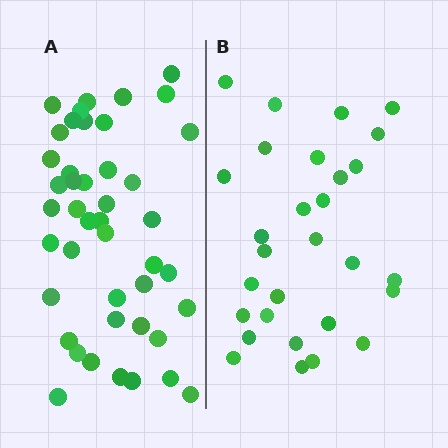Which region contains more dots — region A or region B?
Region A (the left region) has more dots.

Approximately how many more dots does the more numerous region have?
Region A has approximately 15 more dots than region B.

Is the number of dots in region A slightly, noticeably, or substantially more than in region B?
Region A has substantially more. The ratio is roughly 1.5 to 1.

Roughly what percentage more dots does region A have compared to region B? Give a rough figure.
About 50% more.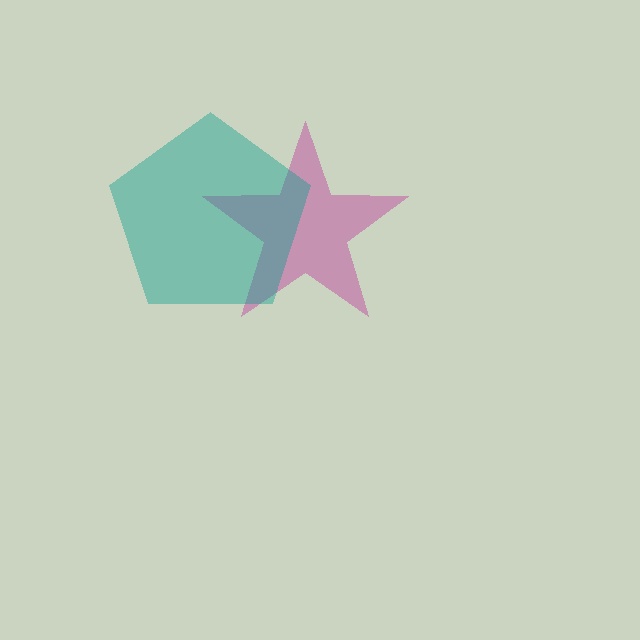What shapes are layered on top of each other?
The layered shapes are: a magenta star, a teal pentagon.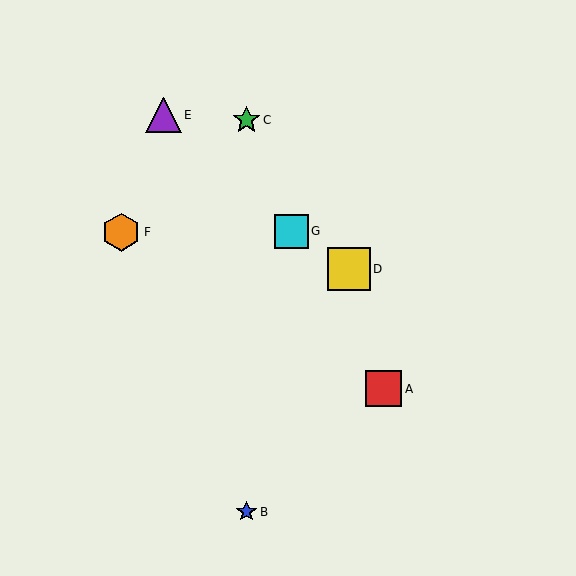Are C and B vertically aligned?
Yes, both are at x≈246.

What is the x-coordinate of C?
Object C is at x≈246.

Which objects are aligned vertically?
Objects B, C are aligned vertically.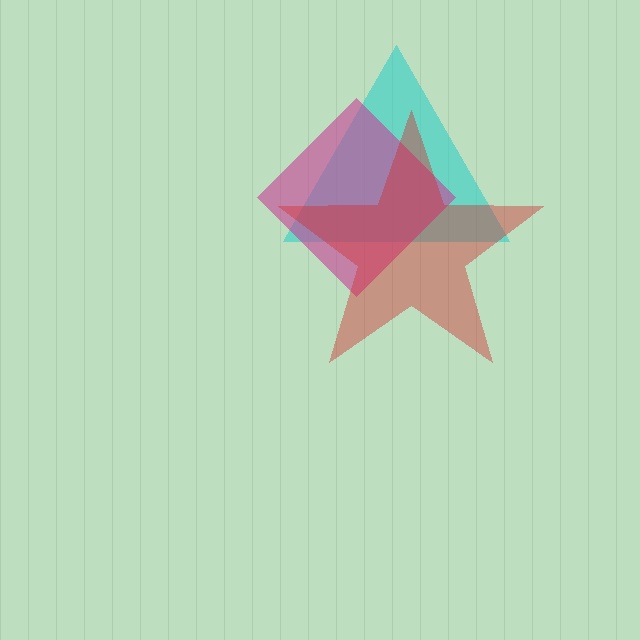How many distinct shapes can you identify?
There are 3 distinct shapes: a cyan triangle, a magenta diamond, a red star.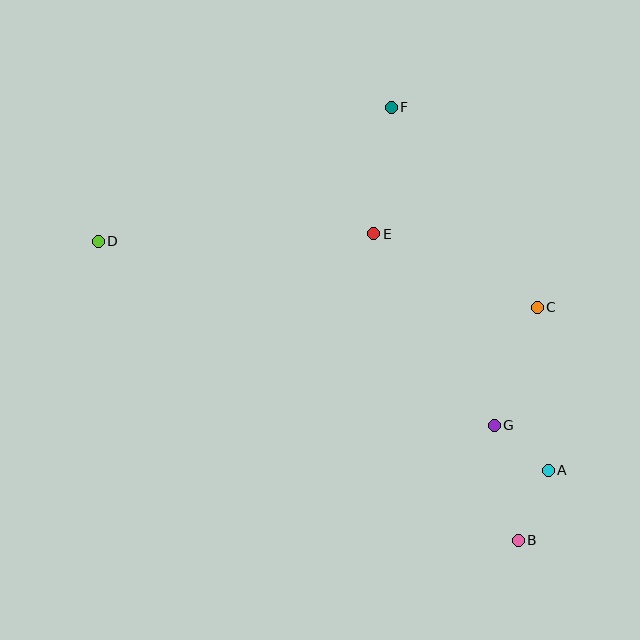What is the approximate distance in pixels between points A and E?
The distance between A and E is approximately 294 pixels.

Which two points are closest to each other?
Points A and G are closest to each other.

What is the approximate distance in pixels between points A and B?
The distance between A and B is approximately 76 pixels.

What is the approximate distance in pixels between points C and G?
The distance between C and G is approximately 126 pixels.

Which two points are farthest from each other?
Points B and D are farthest from each other.